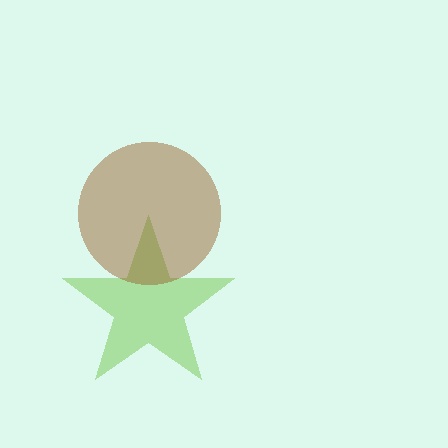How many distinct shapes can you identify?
There are 2 distinct shapes: a lime star, a brown circle.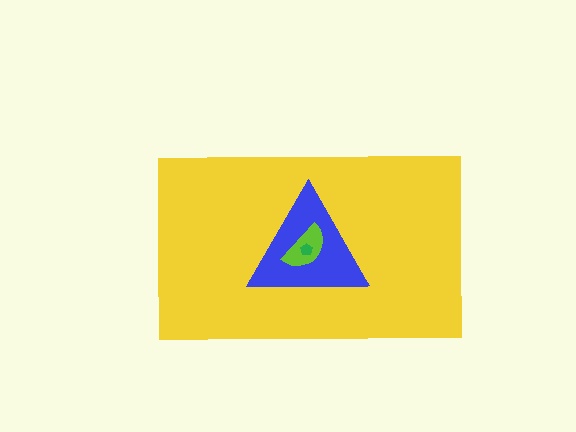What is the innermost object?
The green pentagon.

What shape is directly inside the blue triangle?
The lime semicircle.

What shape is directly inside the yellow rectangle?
The blue triangle.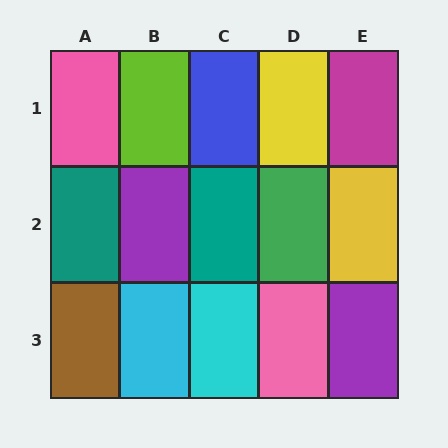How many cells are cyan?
2 cells are cyan.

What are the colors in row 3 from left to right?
Brown, cyan, cyan, pink, purple.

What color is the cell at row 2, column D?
Green.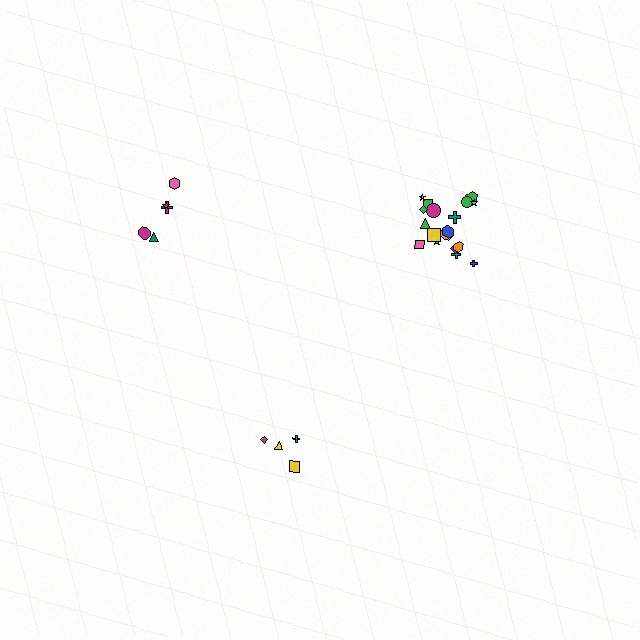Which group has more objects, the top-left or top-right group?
The top-right group.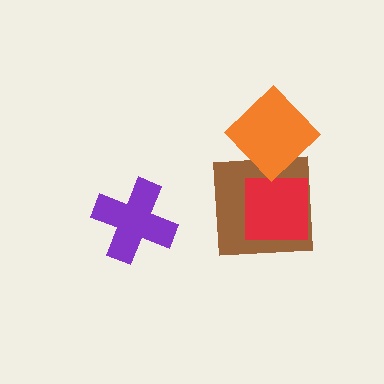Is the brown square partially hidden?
Yes, it is partially covered by another shape.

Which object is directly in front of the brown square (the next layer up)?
The red square is directly in front of the brown square.